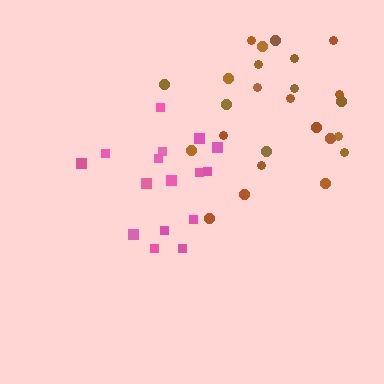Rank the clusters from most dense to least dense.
pink, brown.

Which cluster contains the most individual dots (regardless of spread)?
Brown (25).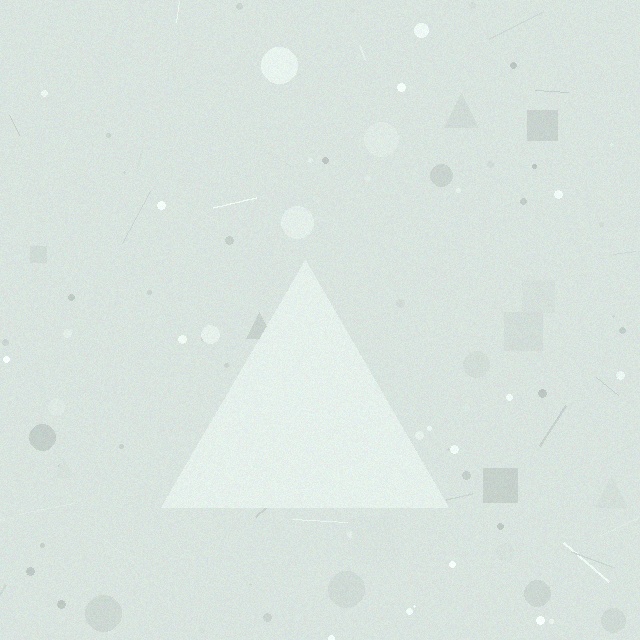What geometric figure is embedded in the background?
A triangle is embedded in the background.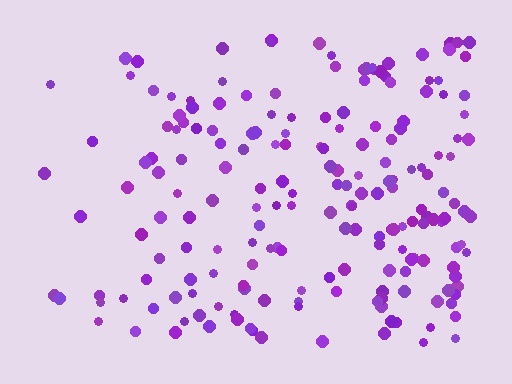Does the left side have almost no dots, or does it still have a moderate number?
Still a moderate number, just noticeably fewer than the right.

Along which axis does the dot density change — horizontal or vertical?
Horizontal.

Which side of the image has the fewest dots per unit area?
The left.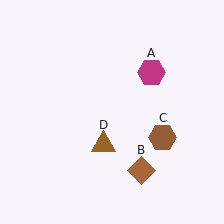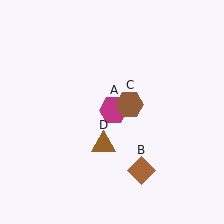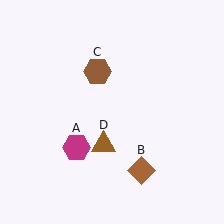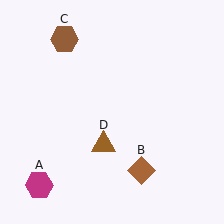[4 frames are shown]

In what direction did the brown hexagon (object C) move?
The brown hexagon (object C) moved up and to the left.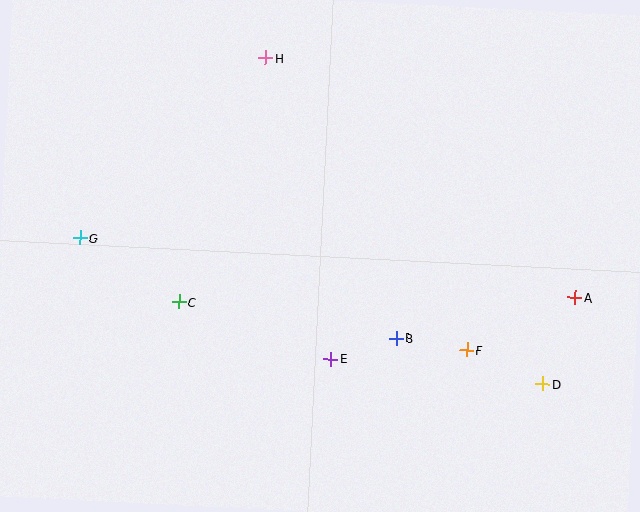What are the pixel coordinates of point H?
Point H is at (265, 58).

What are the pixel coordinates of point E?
Point E is at (331, 359).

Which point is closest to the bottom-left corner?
Point C is closest to the bottom-left corner.